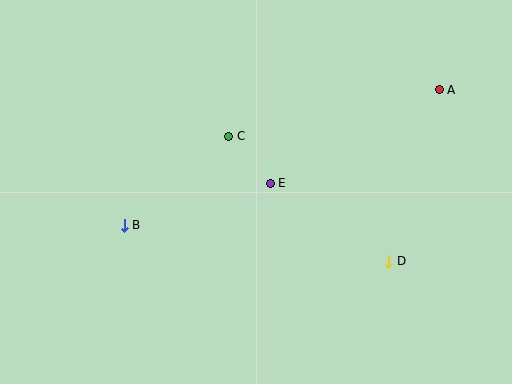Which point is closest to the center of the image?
Point E at (270, 183) is closest to the center.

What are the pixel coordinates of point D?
Point D is at (389, 261).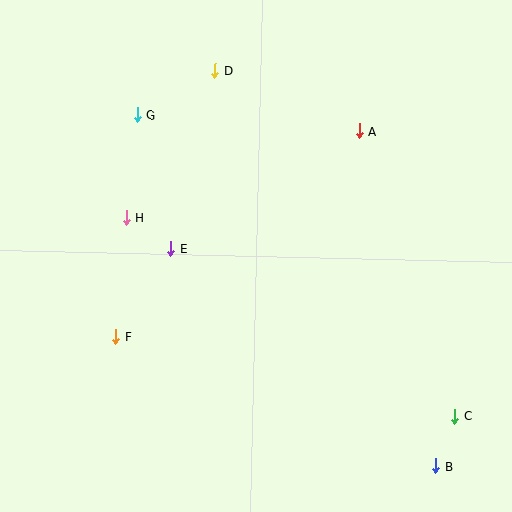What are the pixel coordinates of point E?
Point E is at (171, 249).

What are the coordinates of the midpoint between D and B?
The midpoint between D and B is at (326, 268).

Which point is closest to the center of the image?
Point E at (171, 249) is closest to the center.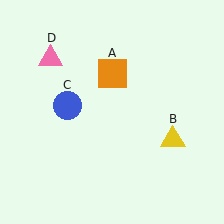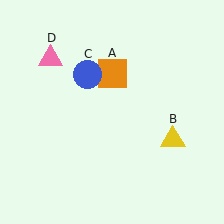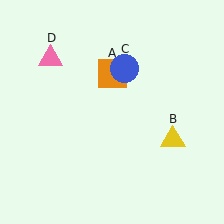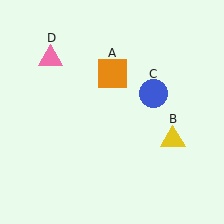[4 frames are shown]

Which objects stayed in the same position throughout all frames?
Orange square (object A) and yellow triangle (object B) and pink triangle (object D) remained stationary.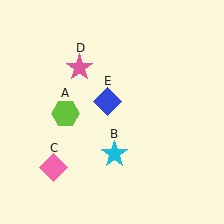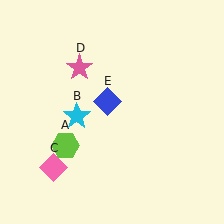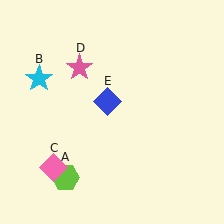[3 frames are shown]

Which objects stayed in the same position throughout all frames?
Pink diamond (object C) and pink star (object D) and blue diamond (object E) remained stationary.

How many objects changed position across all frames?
2 objects changed position: lime hexagon (object A), cyan star (object B).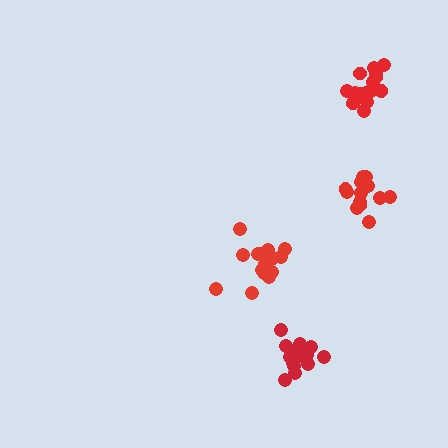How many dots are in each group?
Group 1: 19 dots, Group 2: 16 dots, Group 3: 13 dots, Group 4: 15 dots (63 total).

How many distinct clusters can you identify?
There are 4 distinct clusters.